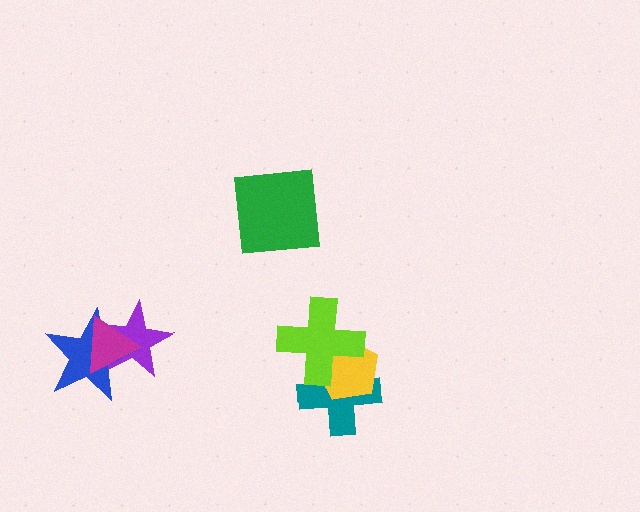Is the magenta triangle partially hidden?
No, no other shape covers it.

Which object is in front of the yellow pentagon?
The lime cross is in front of the yellow pentagon.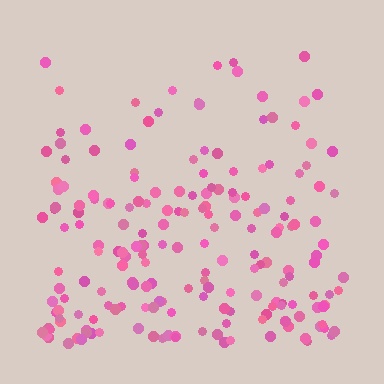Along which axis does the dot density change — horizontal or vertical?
Vertical.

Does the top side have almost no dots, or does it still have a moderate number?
Still a moderate number, just noticeably fewer than the bottom.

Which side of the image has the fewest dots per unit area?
The top.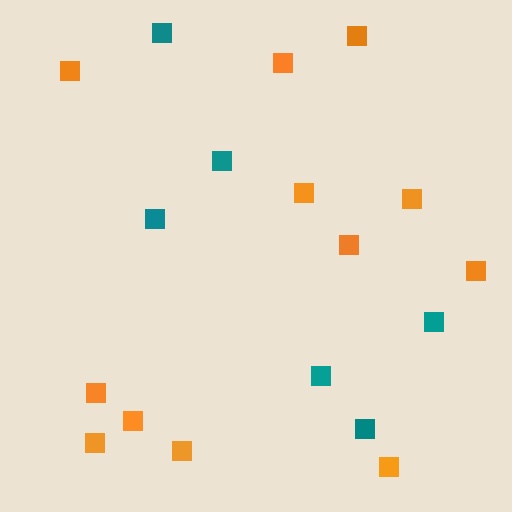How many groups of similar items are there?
There are 2 groups: one group of orange squares (12) and one group of teal squares (6).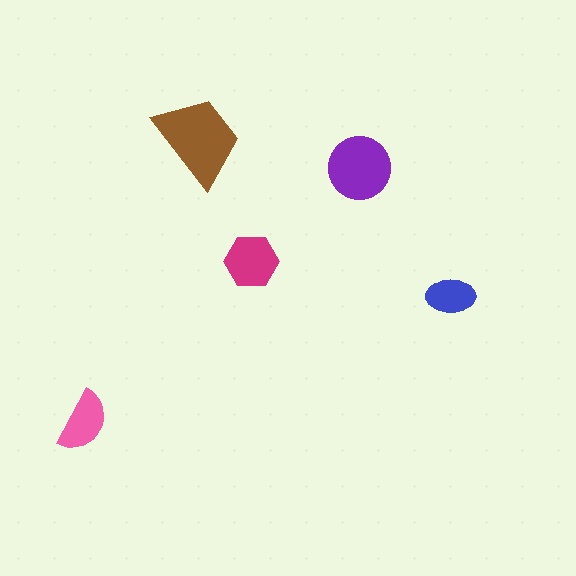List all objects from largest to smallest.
The brown trapezoid, the purple circle, the magenta hexagon, the pink semicircle, the blue ellipse.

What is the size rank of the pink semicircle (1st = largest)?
4th.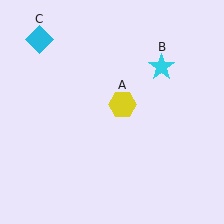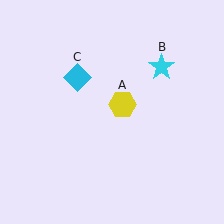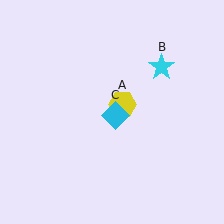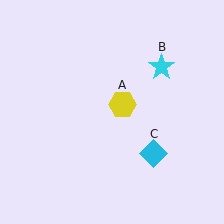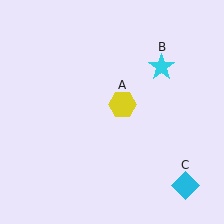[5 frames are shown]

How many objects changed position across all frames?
1 object changed position: cyan diamond (object C).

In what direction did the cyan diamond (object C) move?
The cyan diamond (object C) moved down and to the right.